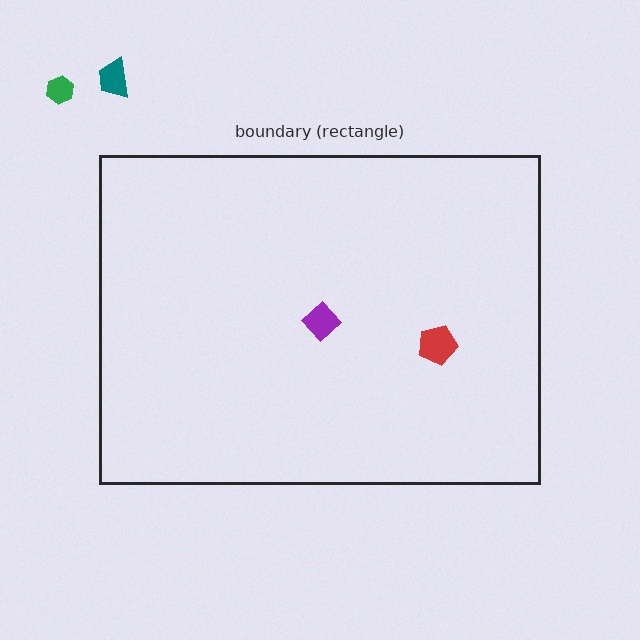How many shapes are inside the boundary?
2 inside, 2 outside.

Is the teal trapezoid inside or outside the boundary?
Outside.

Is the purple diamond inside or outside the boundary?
Inside.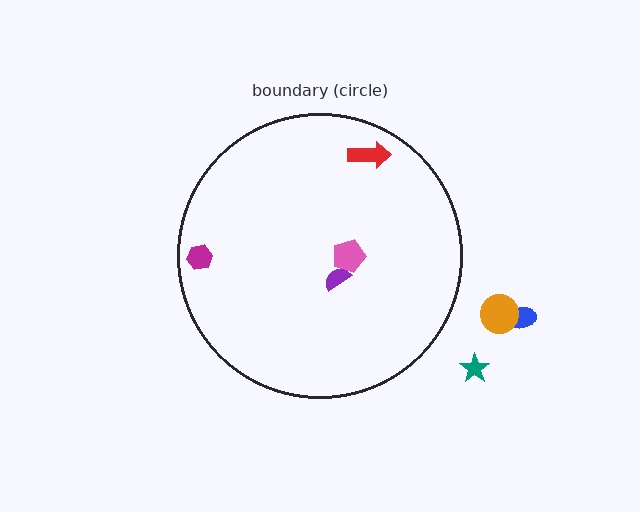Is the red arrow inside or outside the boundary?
Inside.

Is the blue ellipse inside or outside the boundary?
Outside.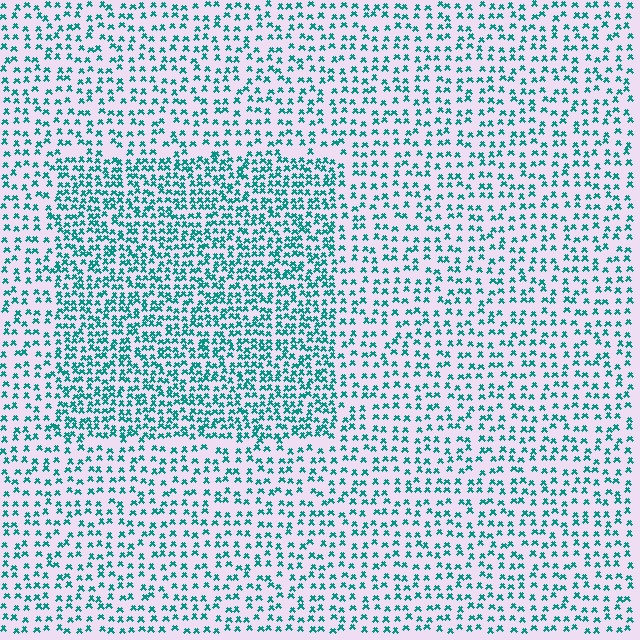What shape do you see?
I see a rectangle.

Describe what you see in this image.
The image contains small teal elements arranged at two different densities. A rectangle-shaped region is visible where the elements are more densely packed than the surrounding area.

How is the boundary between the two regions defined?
The boundary is defined by a change in element density (approximately 1.8x ratio). All elements are the same color, size, and shape.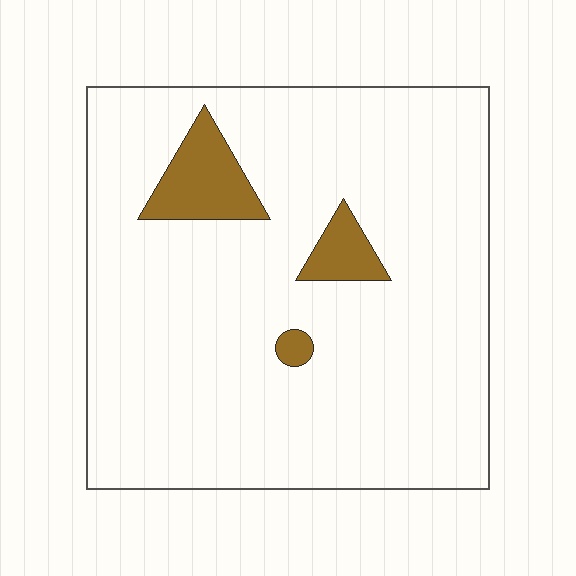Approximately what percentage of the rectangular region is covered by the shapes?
Approximately 10%.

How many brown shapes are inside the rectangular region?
3.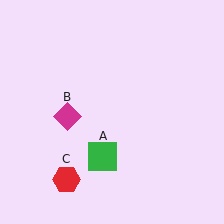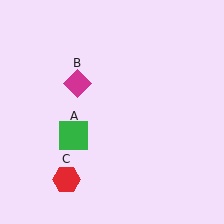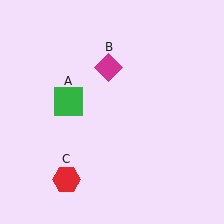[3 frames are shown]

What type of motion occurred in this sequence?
The green square (object A), magenta diamond (object B) rotated clockwise around the center of the scene.